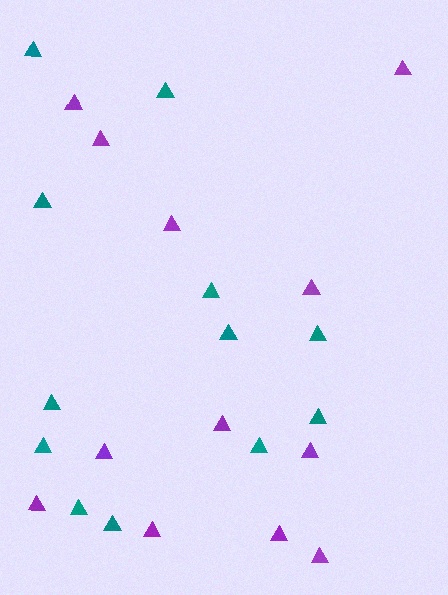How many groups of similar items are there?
There are 2 groups: one group of teal triangles (12) and one group of purple triangles (12).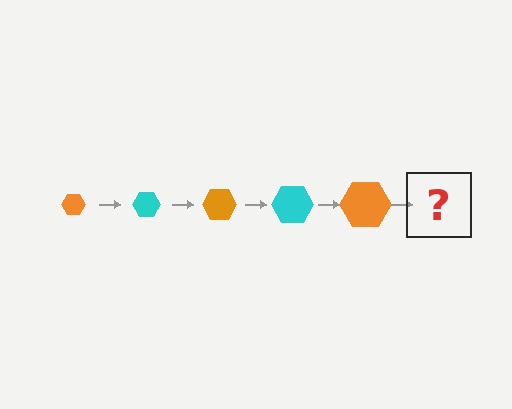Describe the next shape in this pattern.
It should be a cyan hexagon, larger than the previous one.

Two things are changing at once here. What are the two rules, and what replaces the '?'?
The two rules are that the hexagon grows larger each step and the color cycles through orange and cyan. The '?' should be a cyan hexagon, larger than the previous one.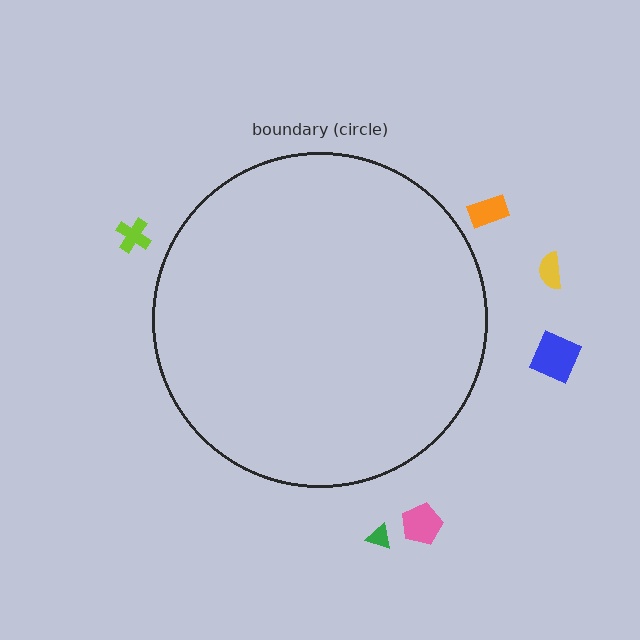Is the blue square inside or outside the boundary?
Outside.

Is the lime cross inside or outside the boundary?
Outside.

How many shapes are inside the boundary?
0 inside, 6 outside.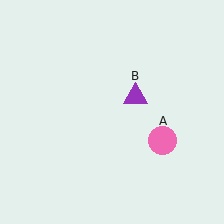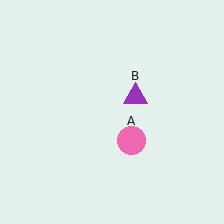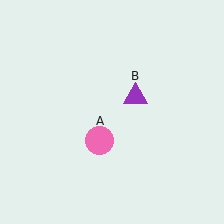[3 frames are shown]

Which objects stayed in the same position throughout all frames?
Purple triangle (object B) remained stationary.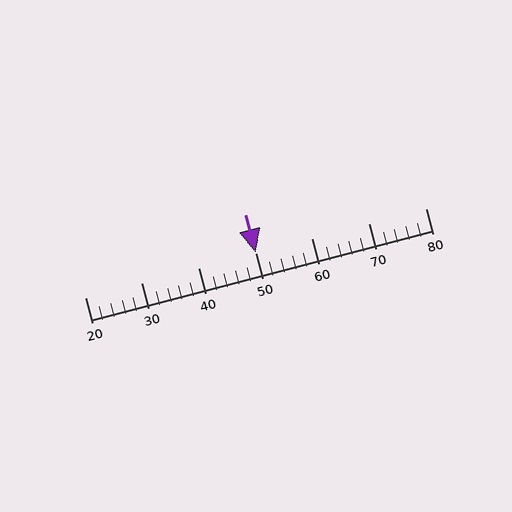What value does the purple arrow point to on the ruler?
The purple arrow points to approximately 50.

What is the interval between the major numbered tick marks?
The major tick marks are spaced 10 units apart.